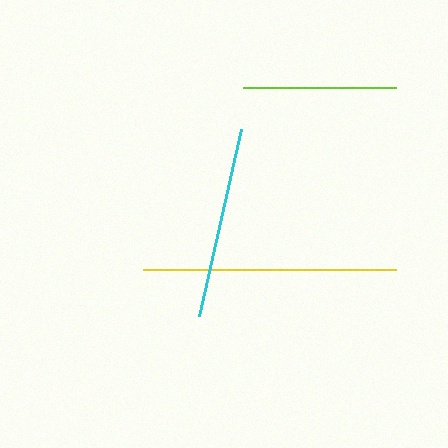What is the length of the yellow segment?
The yellow segment is approximately 253 pixels long.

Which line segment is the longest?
The yellow line is the longest at approximately 253 pixels.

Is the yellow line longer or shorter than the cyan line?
The yellow line is longer than the cyan line.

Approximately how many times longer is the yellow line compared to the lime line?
The yellow line is approximately 1.6 times the length of the lime line.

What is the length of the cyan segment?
The cyan segment is approximately 192 pixels long.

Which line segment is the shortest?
The lime line is the shortest at approximately 153 pixels.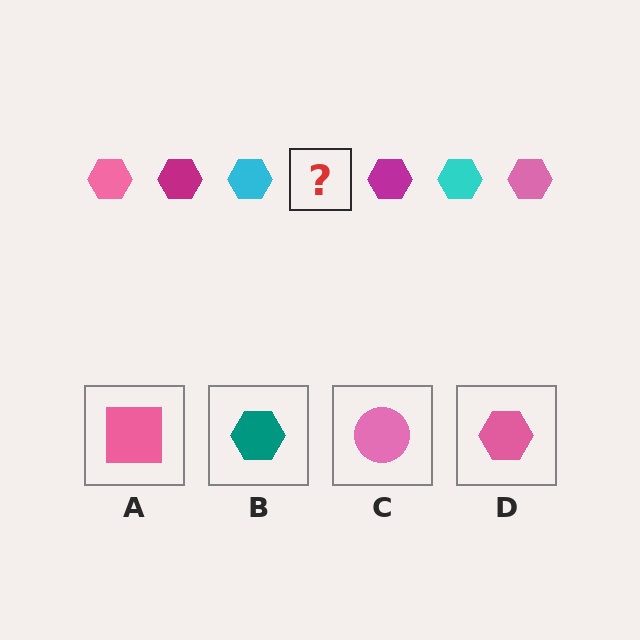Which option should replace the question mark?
Option D.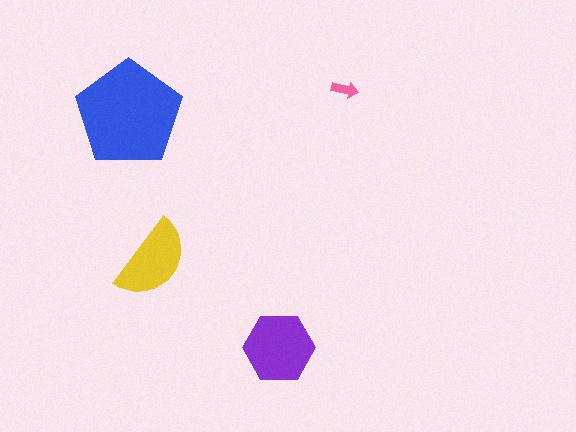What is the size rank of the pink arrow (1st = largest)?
4th.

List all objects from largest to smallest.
The blue pentagon, the purple hexagon, the yellow semicircle, the pink arrow.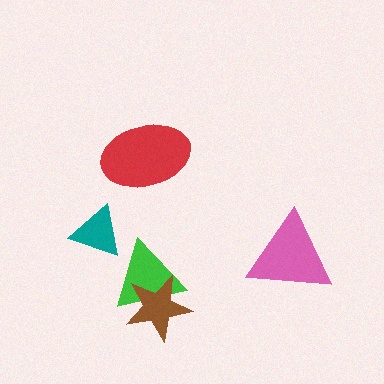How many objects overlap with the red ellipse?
0 objects overlap with the red ellipse.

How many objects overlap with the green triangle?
1 object overlaps with the green triangle.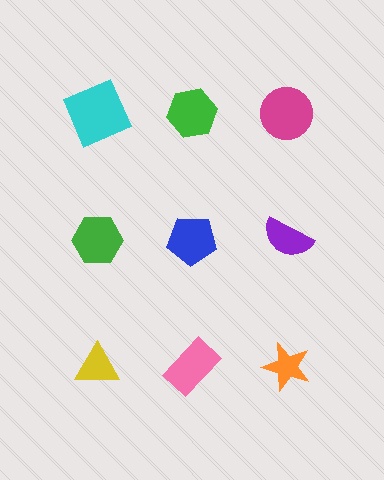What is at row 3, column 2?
A pink rectangle.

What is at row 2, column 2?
A blue pentagon.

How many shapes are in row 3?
3 shapes.